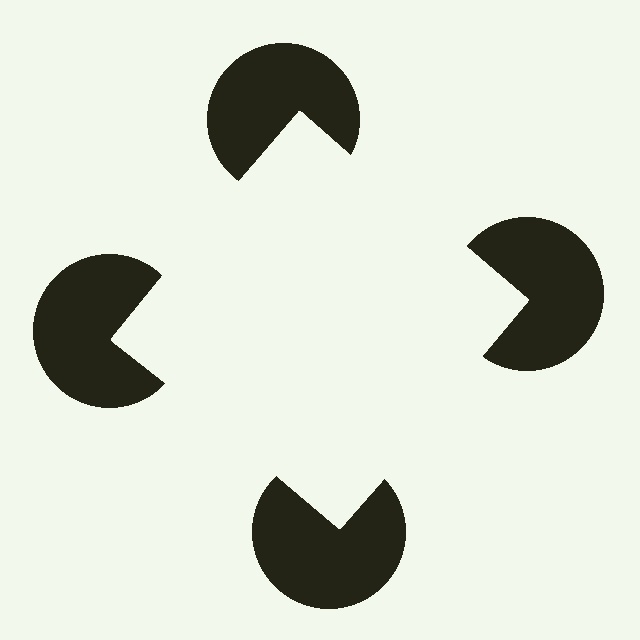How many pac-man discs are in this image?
There are 4 — one at each vertex of the illusory square.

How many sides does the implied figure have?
4 sides.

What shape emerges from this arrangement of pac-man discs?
An illusory square — its edges are inferred from the aligned wedge cuts in the pac-man discs, not physically drawn.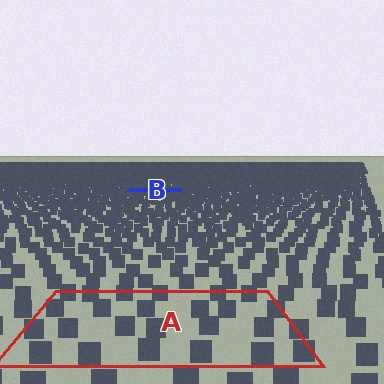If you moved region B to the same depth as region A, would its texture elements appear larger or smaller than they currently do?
They would appear larger. At a closer depth, the same texture elements are projected at a bigger on-screen size.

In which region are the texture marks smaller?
The texture marks are smaller in region B, because it is farther away.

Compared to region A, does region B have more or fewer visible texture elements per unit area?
Region B has more texture elements per unit area — they are packed more densely because it is farther away.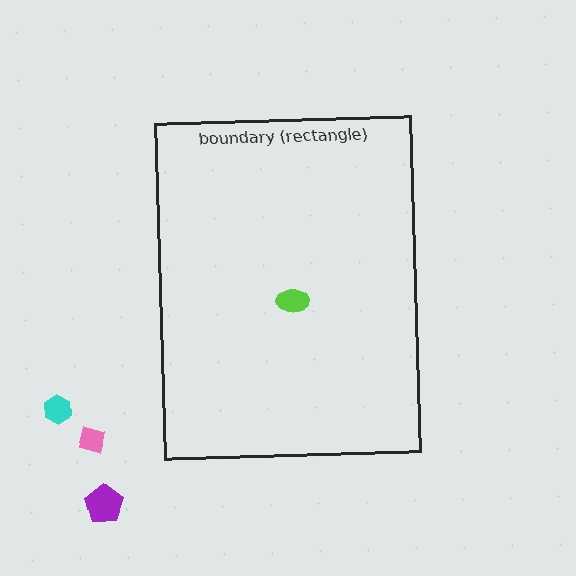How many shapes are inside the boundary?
1 inside, 3 outside.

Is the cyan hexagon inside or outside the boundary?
Outside.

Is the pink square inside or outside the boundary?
Outside.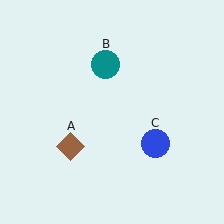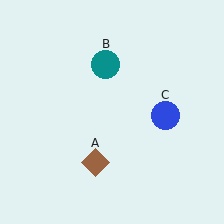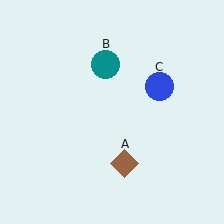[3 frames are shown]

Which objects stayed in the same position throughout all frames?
Teal circle (object B) remained stationary.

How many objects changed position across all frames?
2 objects changed position: brown diamond (object A), blue circle (object C).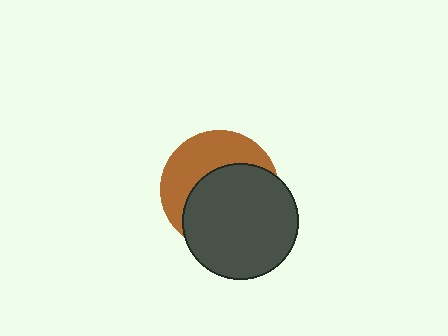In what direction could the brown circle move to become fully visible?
The brown circle could move toward the upper-left. That would shift it out from behind the dark gray circle entirely.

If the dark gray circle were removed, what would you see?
You would see the complete brown circle.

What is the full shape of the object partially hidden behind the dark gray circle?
The partially hidden object is a brown circle.